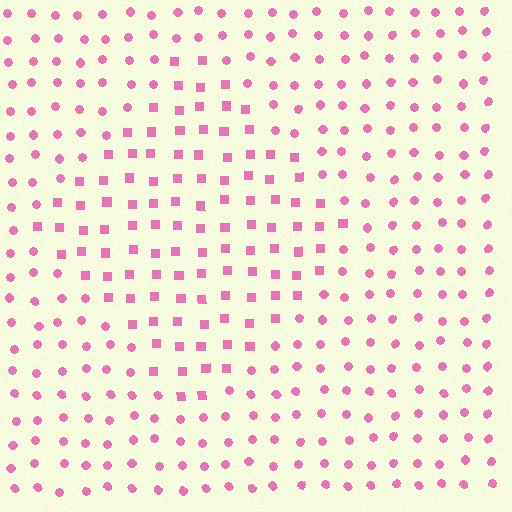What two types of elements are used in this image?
The image uses squares inside the diamond region and circles outside it.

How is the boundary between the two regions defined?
The boundary is defined by a change in element shape: squares inside vs. circles outside. All elements share the same color and spacing.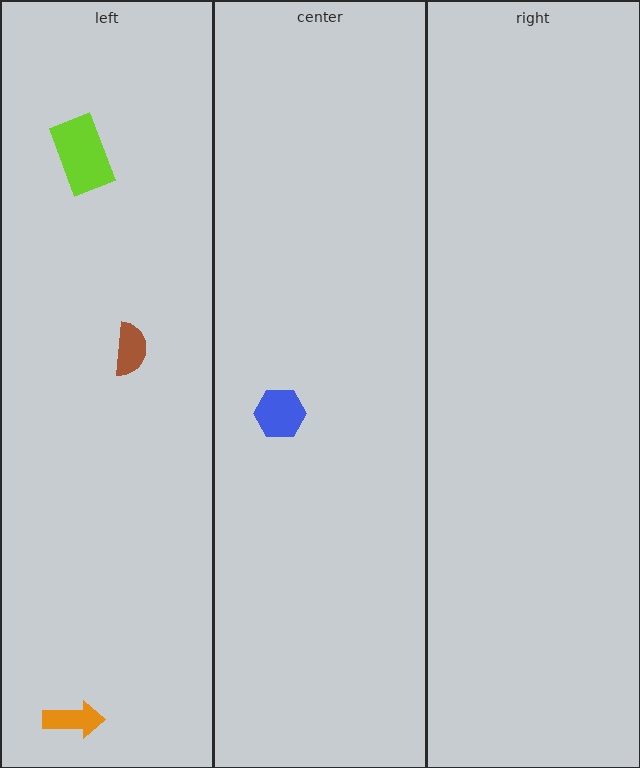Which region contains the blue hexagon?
The center region.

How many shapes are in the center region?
1.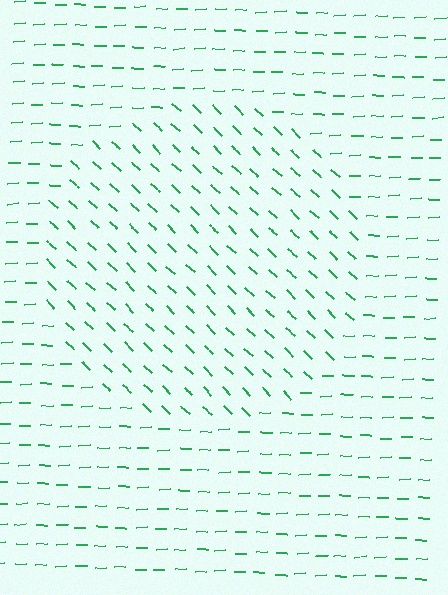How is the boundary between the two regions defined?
The boundary is defined purely by a change in line orientation (approximately 45 degrees difference). All lines are the same color and thickness.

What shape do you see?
I see a circle.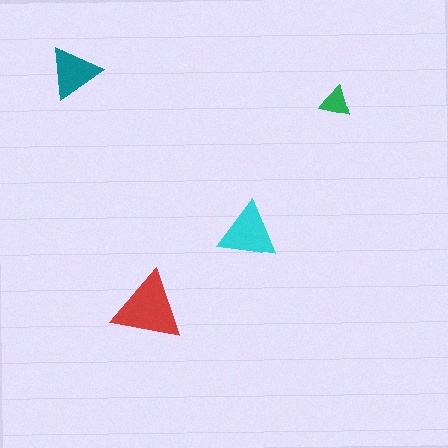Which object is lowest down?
The red triangle is bottommost.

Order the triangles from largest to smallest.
the red one, the cyan one, the teal one, the green one.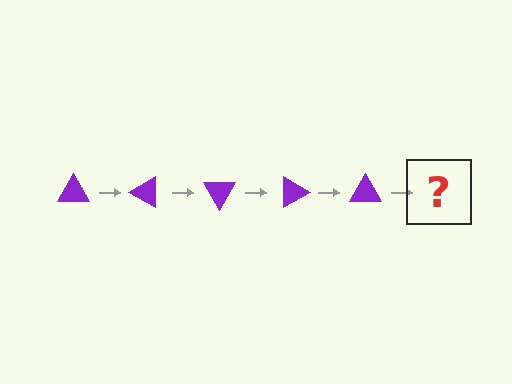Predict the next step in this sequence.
The next step is a purple triangle rotated 150 degrees.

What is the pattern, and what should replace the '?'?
The pattern is that the triangle rotates 30 degrees each step. The '?' should be a purple triangle rotated 150 degrees.